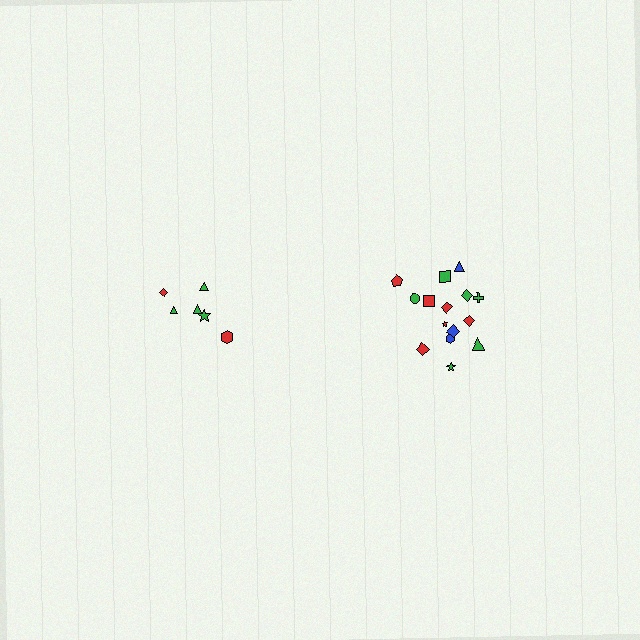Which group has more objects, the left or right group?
The right group.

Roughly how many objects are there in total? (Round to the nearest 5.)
Roughly 20 objects in total.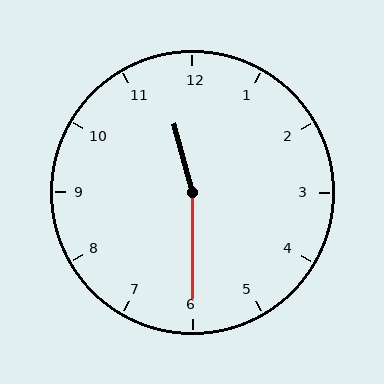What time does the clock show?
11:30.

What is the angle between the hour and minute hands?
Approximately 165 degrees.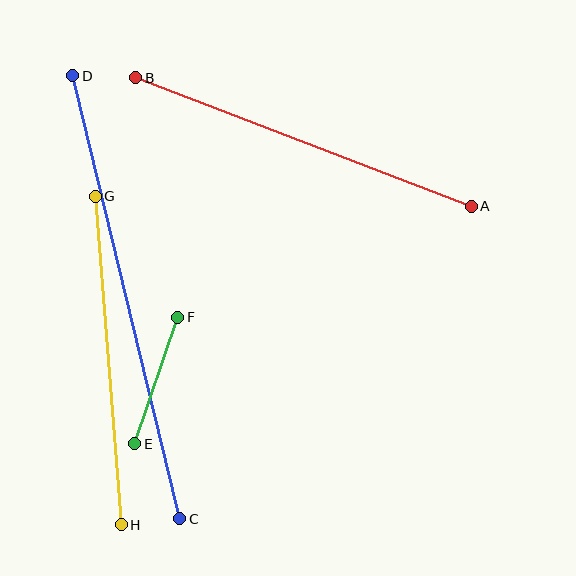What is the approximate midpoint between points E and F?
The midpoint is at approximately (156, 381) pixels.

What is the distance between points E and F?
The distance is approximately 133 pixels.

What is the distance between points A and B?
The distance is approximately 359 pixels.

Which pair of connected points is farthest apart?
Points C and D are farthest apart.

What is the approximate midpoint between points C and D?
The midpoint is at approximately (126, 297) pixels.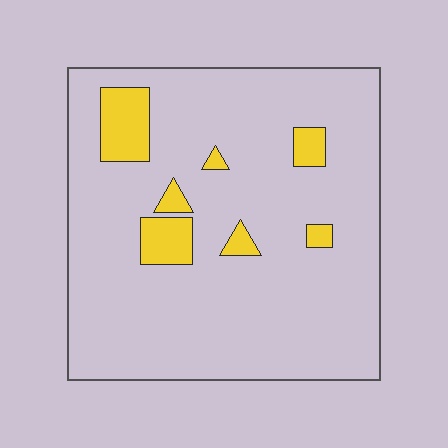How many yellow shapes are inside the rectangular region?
7.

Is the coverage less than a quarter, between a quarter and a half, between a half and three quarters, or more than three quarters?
Less than a quarter.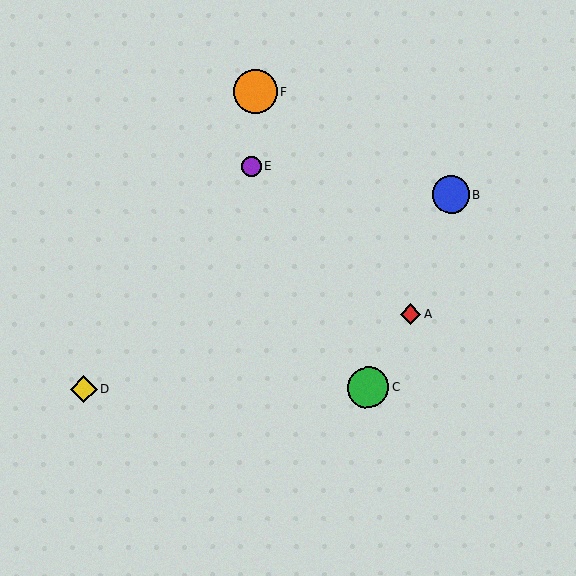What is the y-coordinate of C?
Object C is at y≈388.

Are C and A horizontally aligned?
No, C is at y≈388 and A is at y≈314.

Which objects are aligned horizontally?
Objects C, D are aligned horizontally.